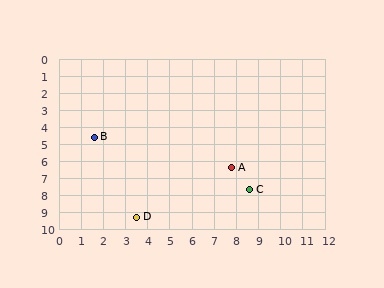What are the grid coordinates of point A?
Point A is at approximately (7.8, 6.4).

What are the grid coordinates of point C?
Point C is at approximately (8.6, 7.7).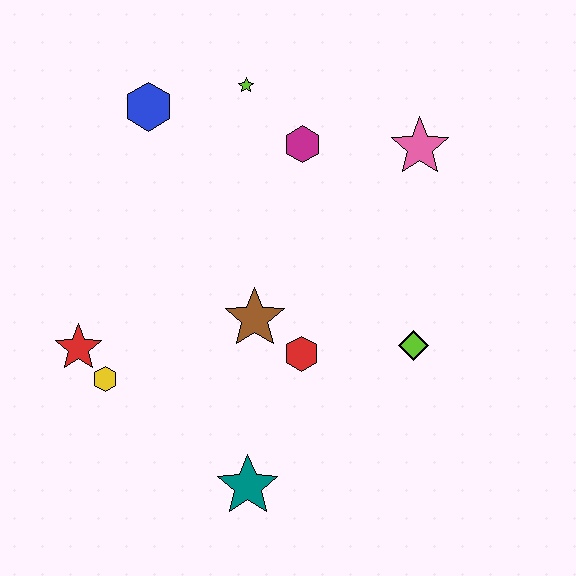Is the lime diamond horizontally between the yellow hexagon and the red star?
No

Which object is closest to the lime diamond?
The red hexagon is closest to the lime diamond.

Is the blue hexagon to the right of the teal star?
No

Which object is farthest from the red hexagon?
The blue hexagon is farthest from the red hexagon.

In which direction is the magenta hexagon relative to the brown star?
The magenta hexagon is above the brown star.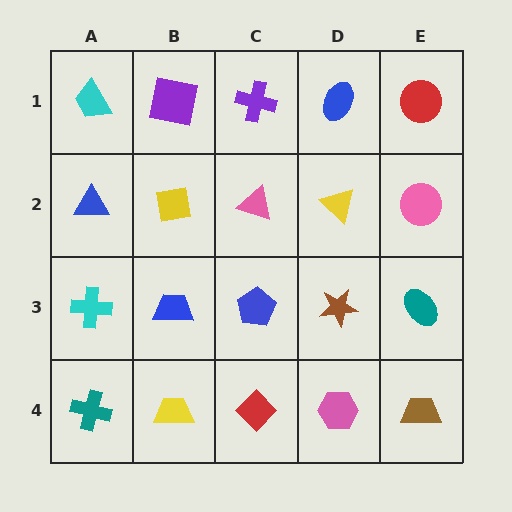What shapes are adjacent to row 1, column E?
A pink circle (row 2, column E), a blue ellipse (row 1, column D).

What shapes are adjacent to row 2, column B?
A purple square (row 1, column B), a blue trapezoid (row 3, column B), a blue triangle (row 2, column A), a pink triangle (row 2, column C).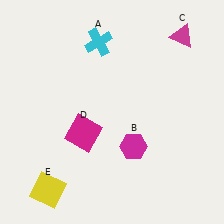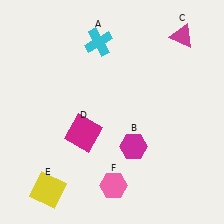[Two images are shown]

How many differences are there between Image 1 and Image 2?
There is 1 difference between the two images.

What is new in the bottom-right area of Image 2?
A pink hexagon (F) was added in the bottom-right area of Image 2.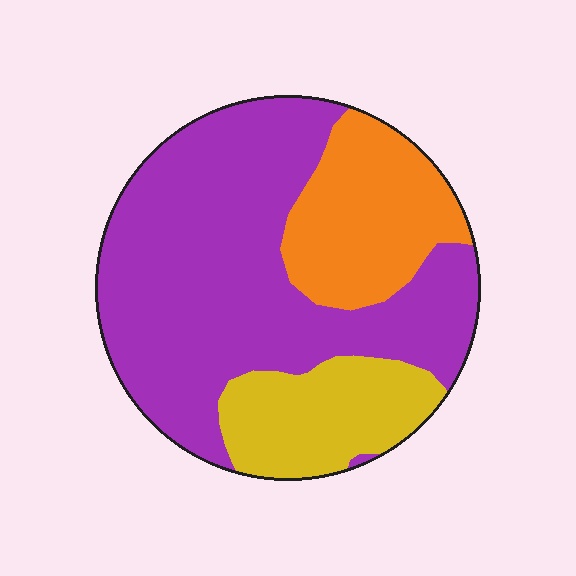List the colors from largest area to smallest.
From largest to smallest: purple, orange, yellow.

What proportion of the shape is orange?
Orange covers around 20% of the shape.